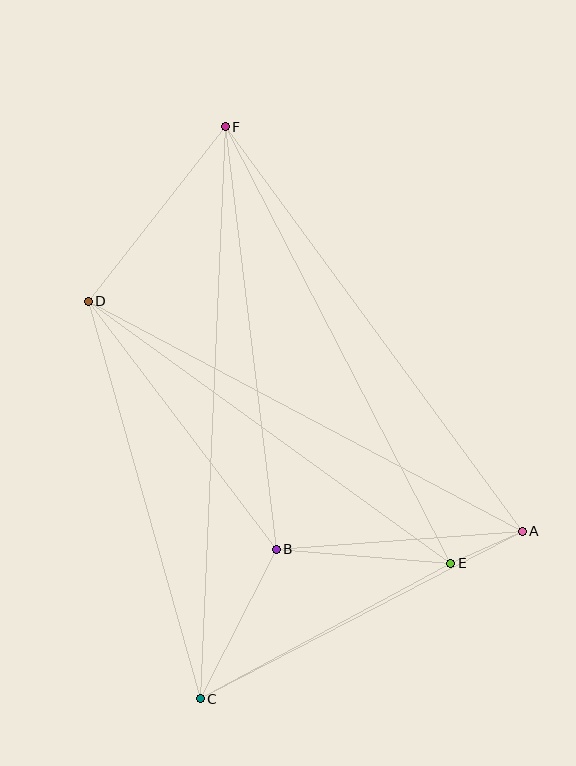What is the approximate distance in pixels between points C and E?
The distance between C and E is approximately 285 pixels.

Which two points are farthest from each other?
Points C and F are farthest from each other.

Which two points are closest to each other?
Points A and E are closest to each other.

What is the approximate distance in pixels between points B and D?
The distance between B and D is approximately 311 pixels.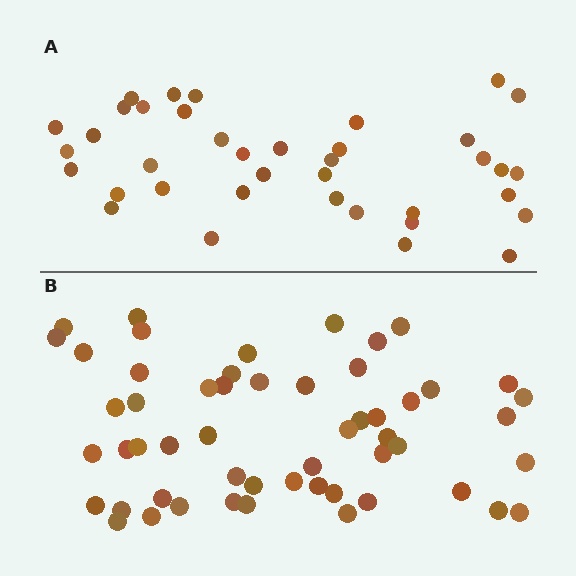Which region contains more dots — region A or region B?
Region B (the bottom region) has more dots.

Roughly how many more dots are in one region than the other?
Region B has approximately 15 more dots than region A.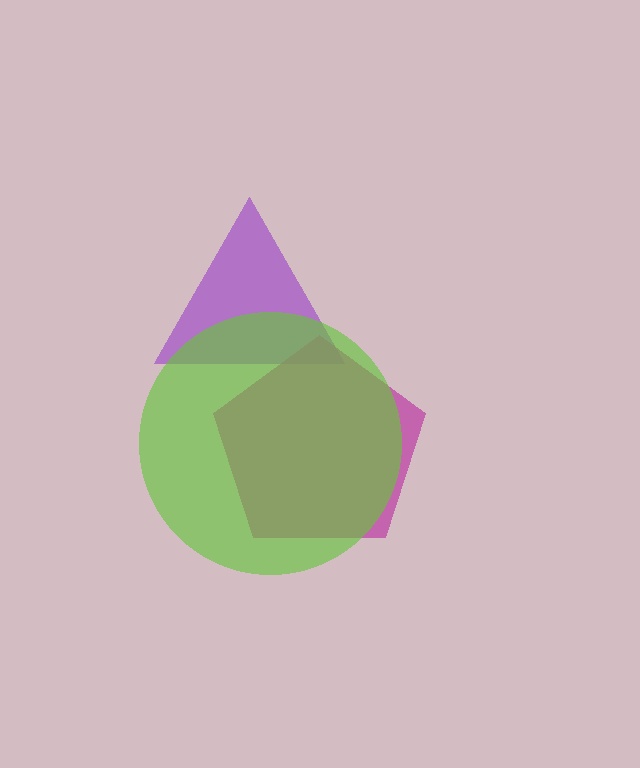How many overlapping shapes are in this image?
There are 3 overlapping shapes in the image.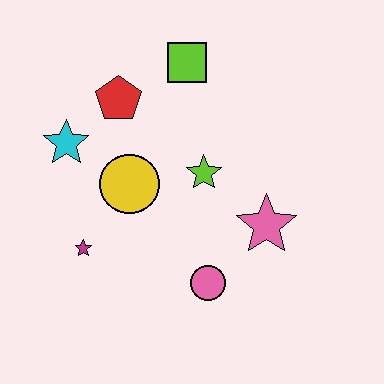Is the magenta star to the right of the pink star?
No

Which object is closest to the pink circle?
The pink star is closest to the pink circle.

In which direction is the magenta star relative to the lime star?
The magenta star is to the left of the lime star.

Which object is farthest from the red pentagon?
The pink circle is farthest from the red pentagon.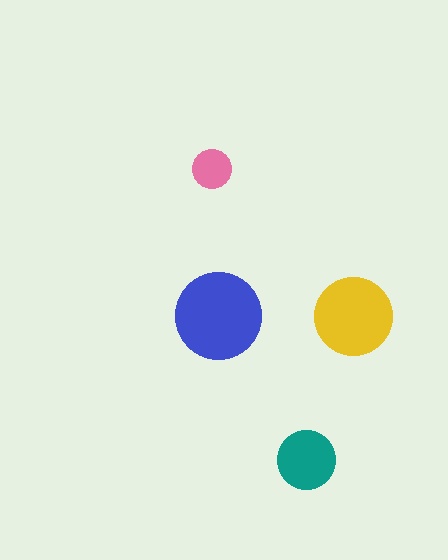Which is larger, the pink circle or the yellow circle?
The yellow one.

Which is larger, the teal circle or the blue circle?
The blue one.